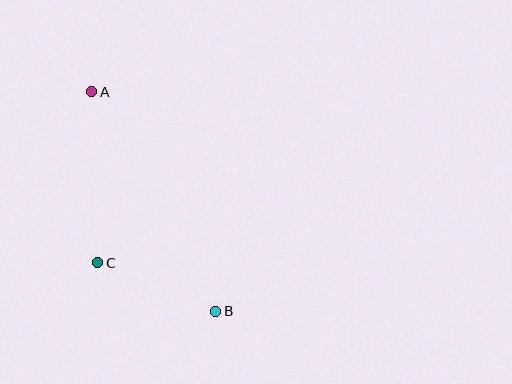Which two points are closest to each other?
Points B and C are closest to each other.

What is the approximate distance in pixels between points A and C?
The distance between A and C is approximately 172 pixels.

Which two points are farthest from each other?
Points A and B are farthest from each other.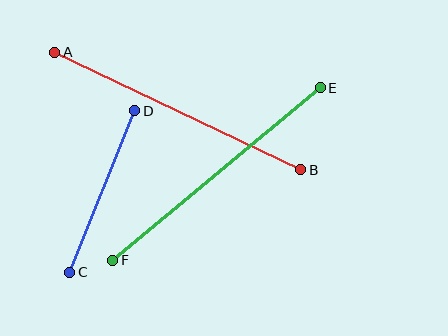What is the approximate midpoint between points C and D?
The midpoint is at approximately (102, 191) pixels.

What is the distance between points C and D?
The distance is approximately 174 pixels.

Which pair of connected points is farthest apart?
Points A and B are farthest apart.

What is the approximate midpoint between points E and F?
The midpoint is at approximately (217, 174) pixels.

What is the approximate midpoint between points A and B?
The midpoint is at approximately (178, 111) pixels.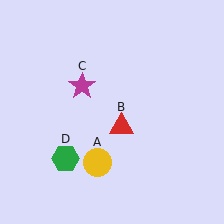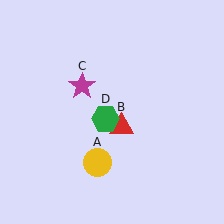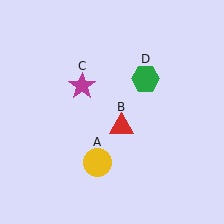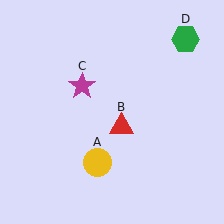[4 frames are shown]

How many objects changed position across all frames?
1 object changed position: green hexagon (object D).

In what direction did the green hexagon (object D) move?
The green hexagon (object D) moved up and to the right.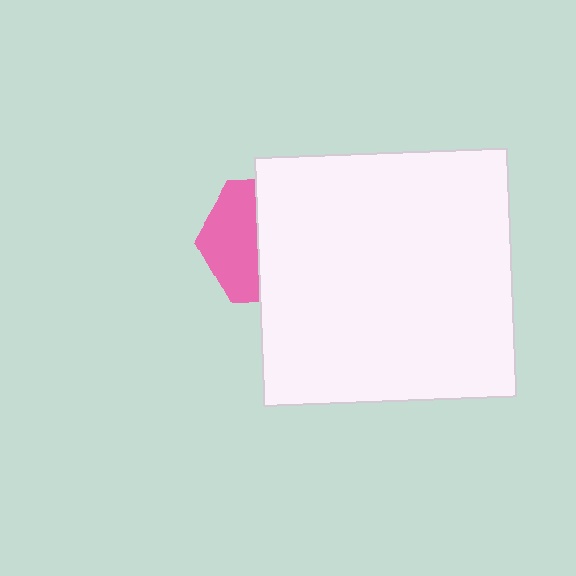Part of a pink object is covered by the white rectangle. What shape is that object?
It is a hexagon.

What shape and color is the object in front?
The object in front is a white rectangle.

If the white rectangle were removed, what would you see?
You would see the complete pink hexagon.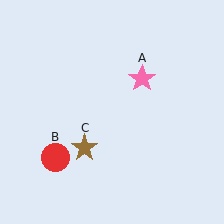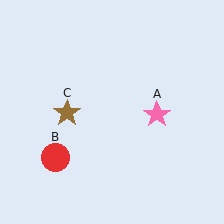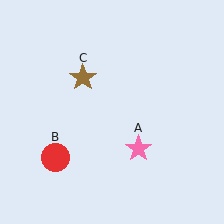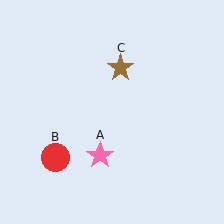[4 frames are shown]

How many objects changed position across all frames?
2 objects changed position: pink star (object A), brown star (object C).